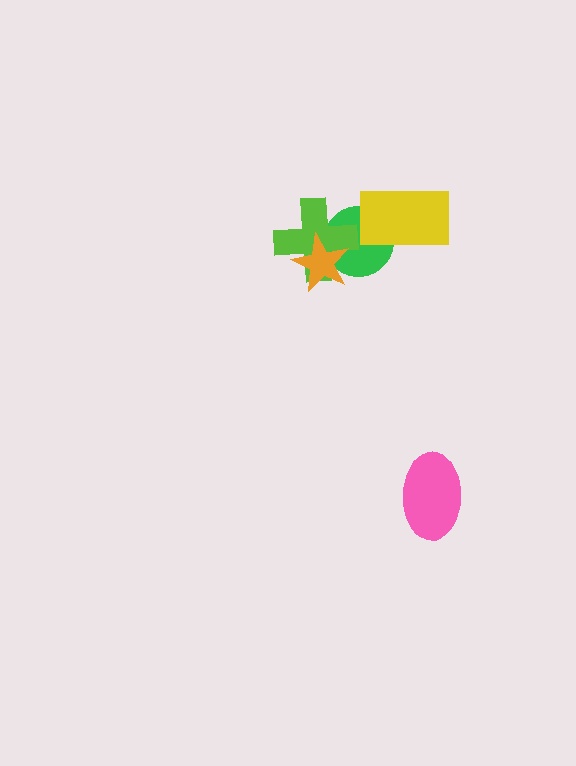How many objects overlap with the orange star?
2 objects overlap with the orange star.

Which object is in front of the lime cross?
The orange star is in front of the lime cross.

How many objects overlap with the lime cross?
2 objects overlap with the lime cross.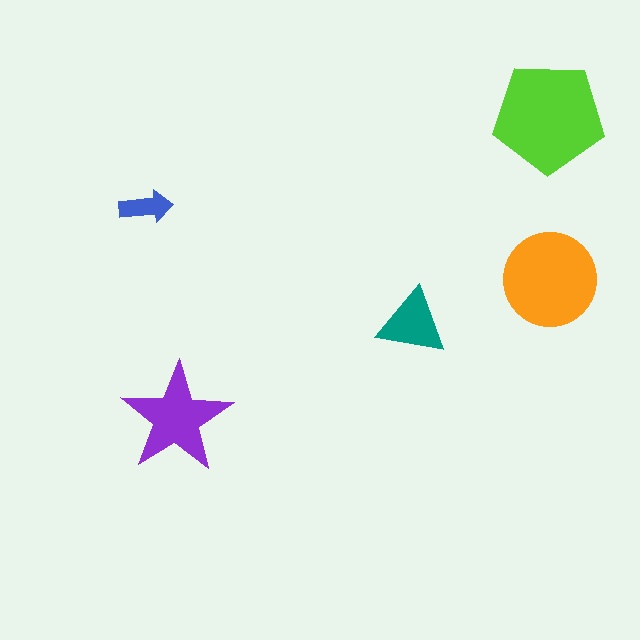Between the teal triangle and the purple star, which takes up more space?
The purple star.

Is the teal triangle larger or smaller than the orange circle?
Smaller.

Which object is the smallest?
The blue arrow.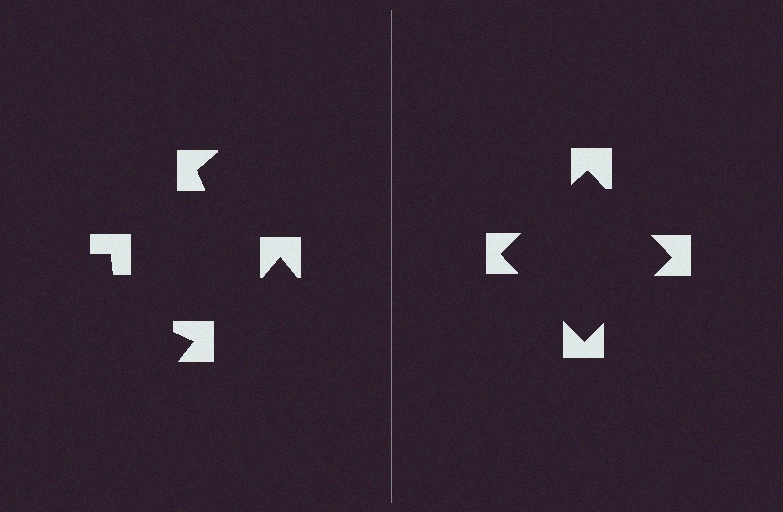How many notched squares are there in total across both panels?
8 — 4 on each side.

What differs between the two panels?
The notched squares are positioned identically on both sides; only the wedge orientations differ. On the right they align to a square; on the left they are misaligned.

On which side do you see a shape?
An illusory square appears on the right side. On the left side the wedge cuts are rotated, so no coherent shape forms.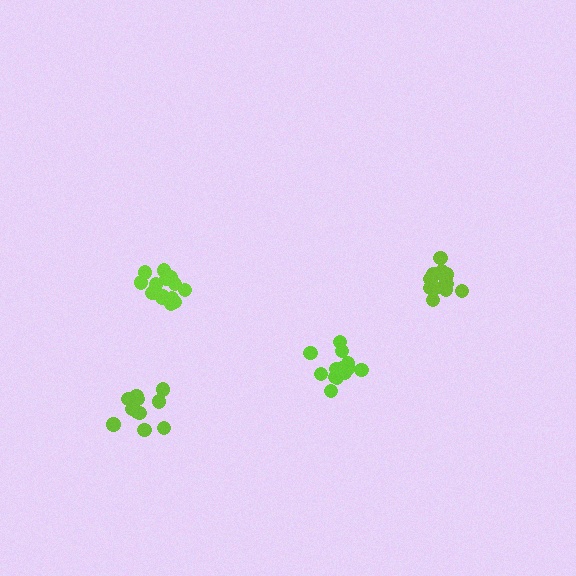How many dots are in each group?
Group 1: 13 dots, Group 2: 16 dots, Group 3: 12 dots, Group 4: 13 dots (54 total).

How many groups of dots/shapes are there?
There are 4 groups.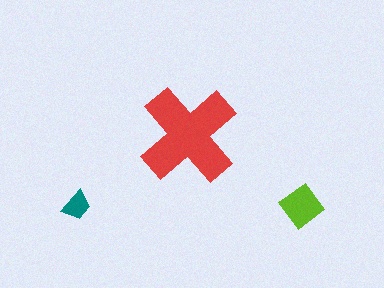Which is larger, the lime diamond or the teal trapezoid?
The lime diamond.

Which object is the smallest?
The teal trapezoid.